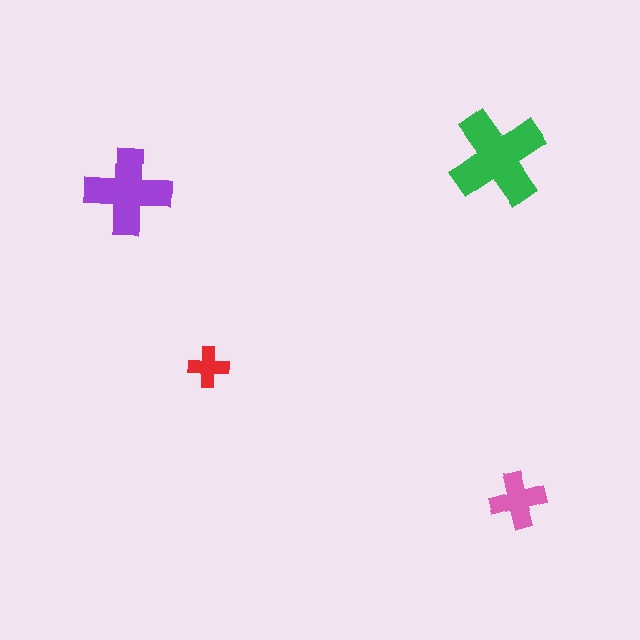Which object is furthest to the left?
The purple cross is leftmost.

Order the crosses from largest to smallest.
the green one, the purple one, the pink one, the red one.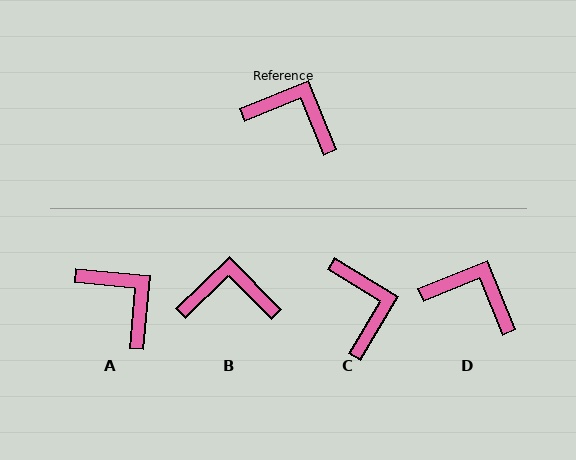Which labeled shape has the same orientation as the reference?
D.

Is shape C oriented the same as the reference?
No, it is off by about 53 degrees.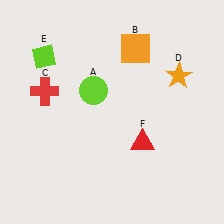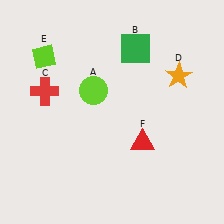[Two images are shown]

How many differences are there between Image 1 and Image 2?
There is 1 difference between the two images.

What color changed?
The square (B) changed from orange in Image 1 to green in Image 2.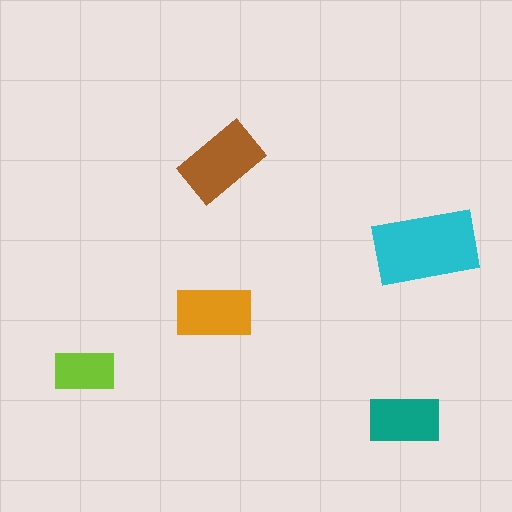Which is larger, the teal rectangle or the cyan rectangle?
The cyan one.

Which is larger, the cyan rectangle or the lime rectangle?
The cyan one.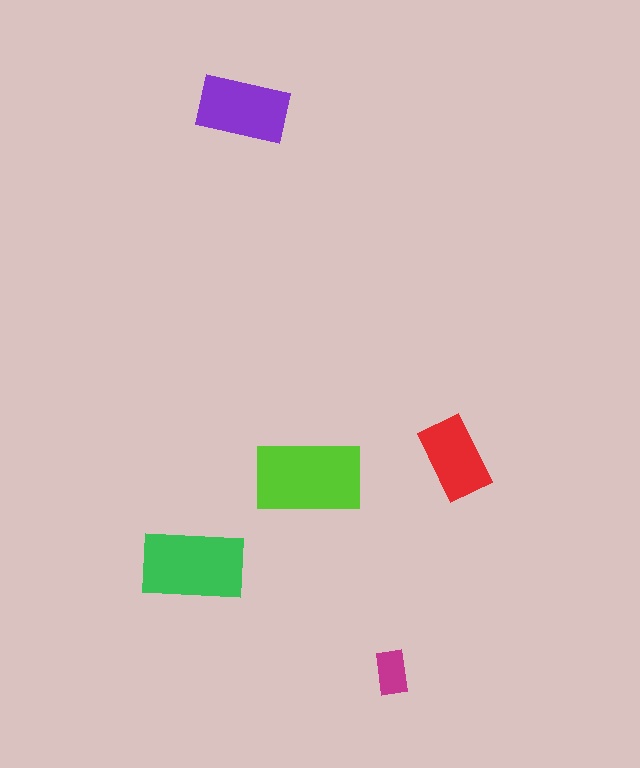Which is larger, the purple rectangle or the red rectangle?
The purple one.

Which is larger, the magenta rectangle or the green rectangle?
The green one.